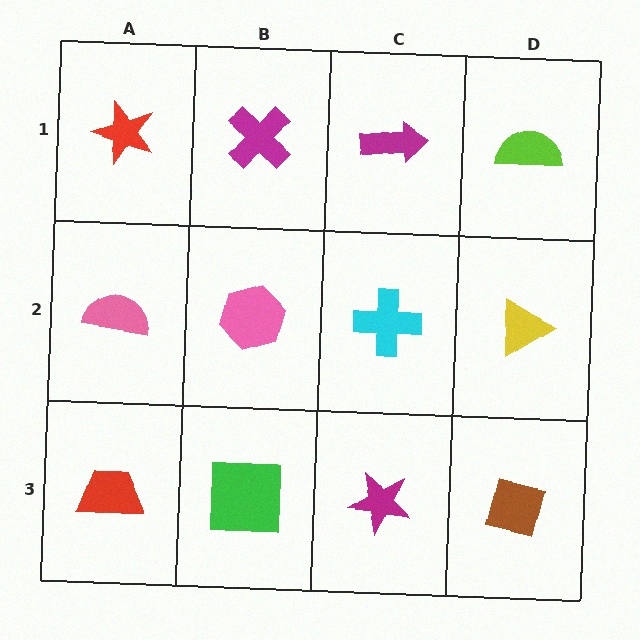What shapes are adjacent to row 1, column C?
A cyan cross (row 2, column C), a magenta cross (row 1, column B), a lime semicircle (row 1, column D).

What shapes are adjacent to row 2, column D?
A lime semicircle (row 1, column D), a brown square (row 3, column D), a cyan cross (row 2, column C).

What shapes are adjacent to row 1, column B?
A pink hexagon (row 2, column B), a red star (row 1, column A), a magenta arrow (row 1, column C).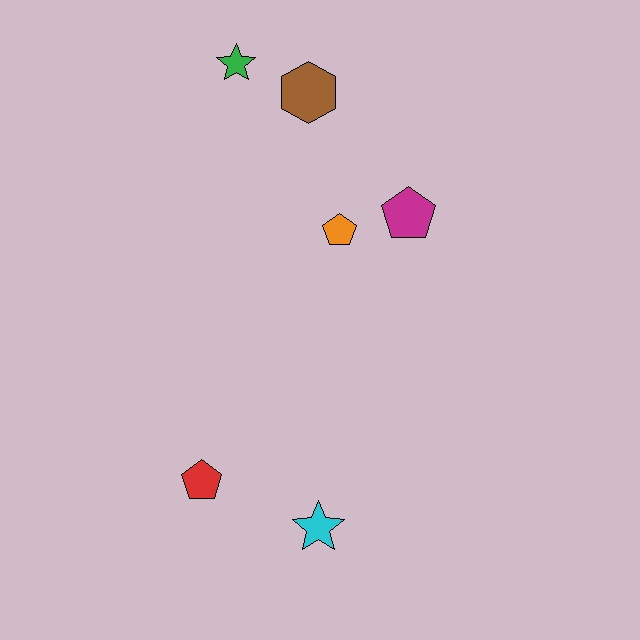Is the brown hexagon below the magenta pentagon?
No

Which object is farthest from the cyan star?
The green star is farthest from the cyan star.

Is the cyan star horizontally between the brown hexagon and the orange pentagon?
Yes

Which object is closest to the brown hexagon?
The green star is closest to the brown hexagon.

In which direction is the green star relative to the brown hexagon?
The green star is to the left of the brown hexagon.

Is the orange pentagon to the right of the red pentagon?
Yes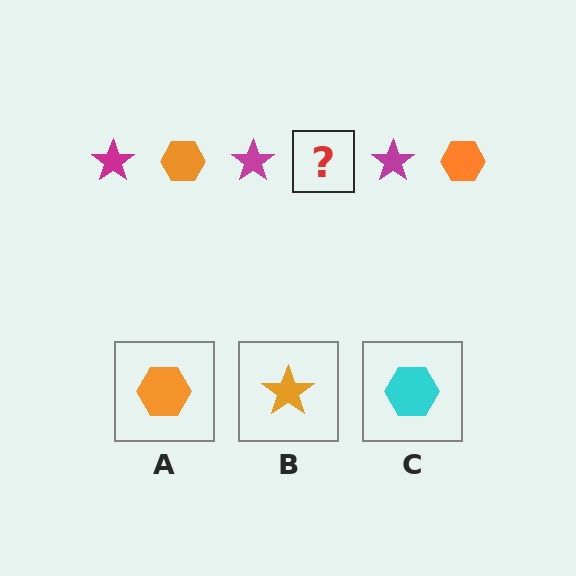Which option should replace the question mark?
Option A.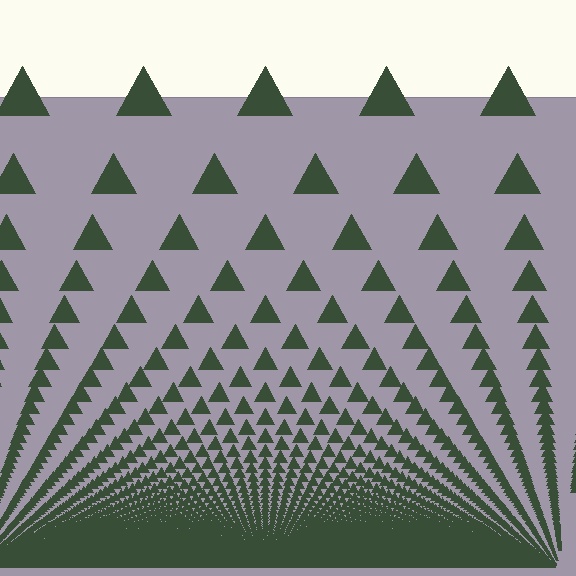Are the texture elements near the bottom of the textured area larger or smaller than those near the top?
Smaller. The gradient is inverted — elements near the bottom are smaller and denser.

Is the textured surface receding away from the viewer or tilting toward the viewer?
The surface appears to tilt toward the viewer. Texture elements get larger and sparser toward the top.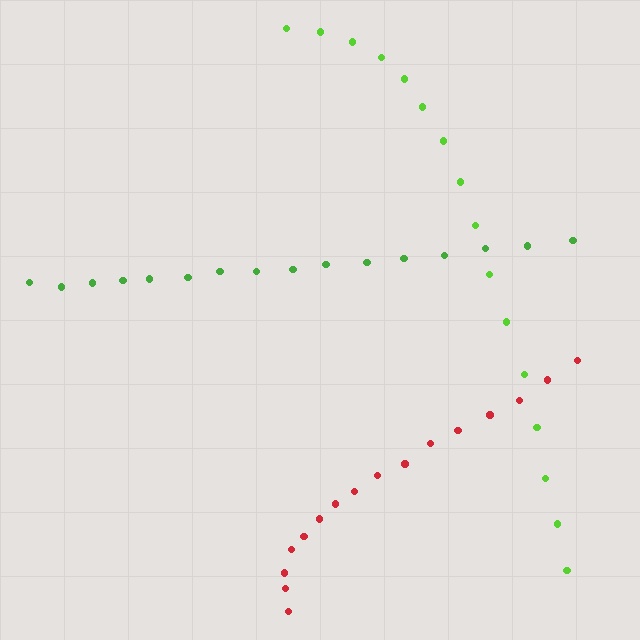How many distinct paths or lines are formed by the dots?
There are 3 distinct paths.